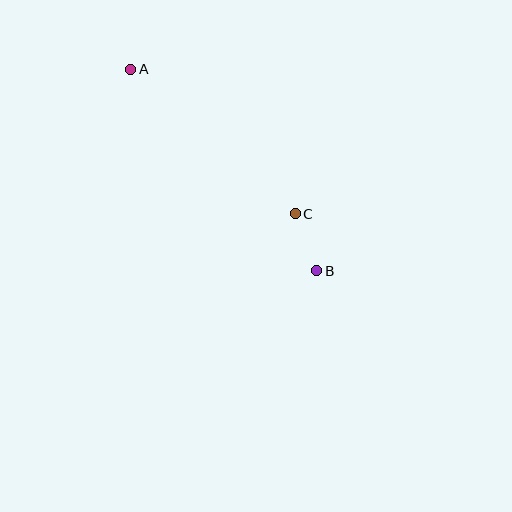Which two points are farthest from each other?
Points A and B are farthest from each other.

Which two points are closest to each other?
Points B and C are closest to each other.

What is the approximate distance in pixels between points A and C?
The distance between A and C is approximately 219 pixels.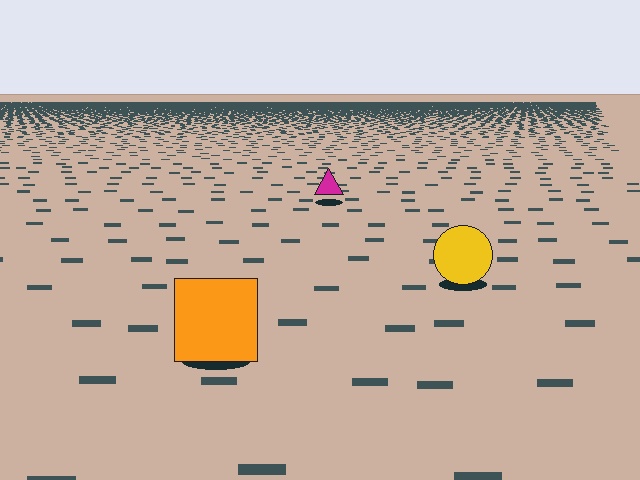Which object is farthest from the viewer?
The magenta triangle is farthest from the viewer. It appears smaller and the ground texture around it is denser.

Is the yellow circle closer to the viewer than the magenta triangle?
Yes. The yellow circle is closer — you can tell from the texture gradient: the ground texture is coarser near it.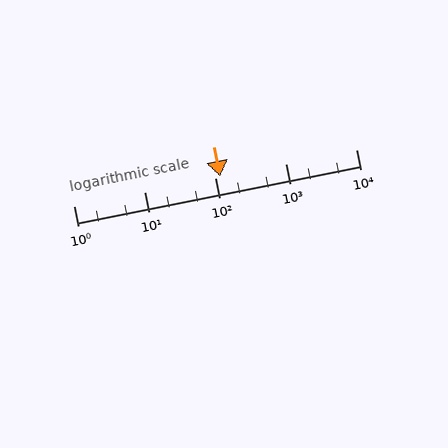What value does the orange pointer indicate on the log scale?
The pointer indicates approximately 120.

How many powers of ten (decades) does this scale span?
The scale spans 4 decades, from 1 to 10000.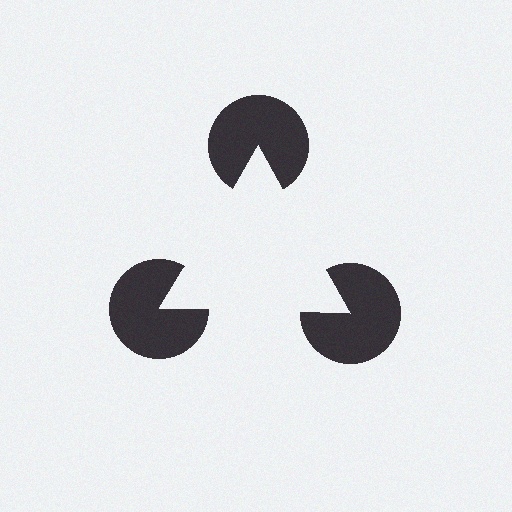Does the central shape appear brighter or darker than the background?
It typically appears slightly brighter than the background, even though no actual brightness change is drawn.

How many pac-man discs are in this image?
There are 3 — one at each vertex of the illusory triangle.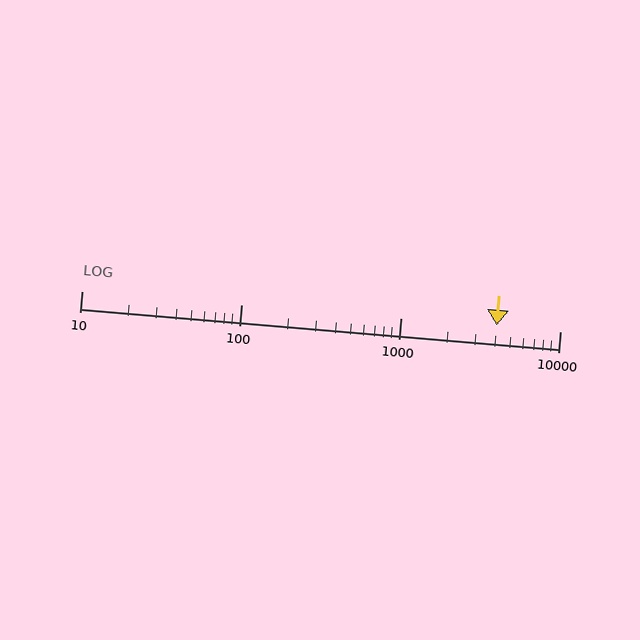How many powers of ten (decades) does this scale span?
The scale spans 3 decades, from 10 to 10000.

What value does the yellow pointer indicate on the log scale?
The pointer indicates approximately 4000.